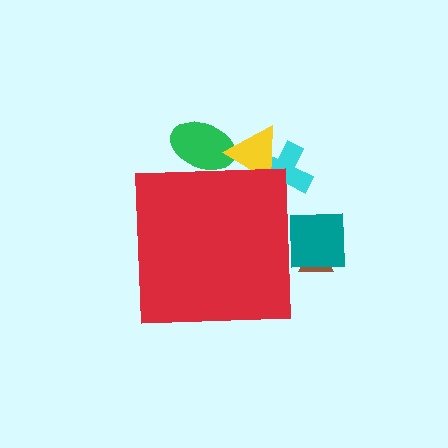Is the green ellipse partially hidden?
Yes, the green ellipse is partially hidden behind the red square.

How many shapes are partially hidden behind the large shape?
5 shapes are partially hidden.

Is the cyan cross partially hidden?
Yes, the cyan cross is partially hidden behind the red square.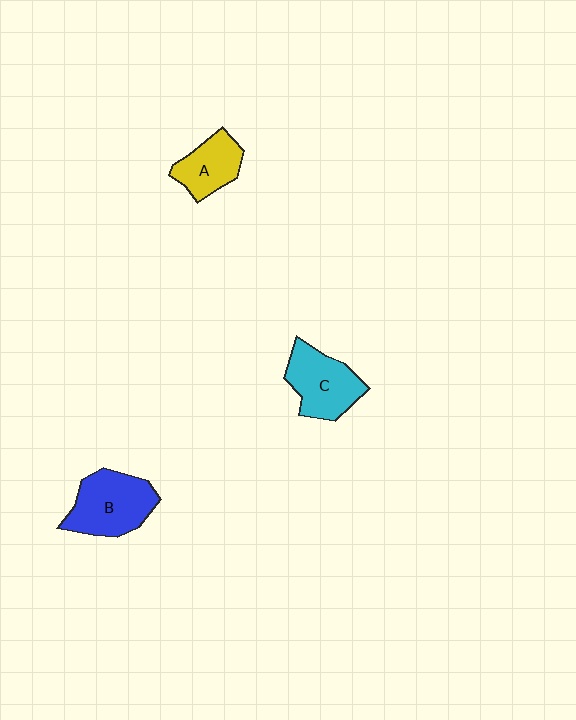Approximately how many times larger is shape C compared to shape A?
Approximately 1.3 times.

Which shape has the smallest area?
Shape A (yellow).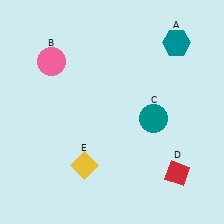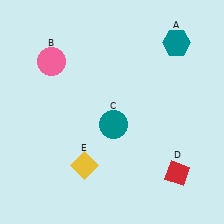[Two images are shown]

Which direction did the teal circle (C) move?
The teal circle (C) moved left.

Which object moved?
The teal circle (C) moved left.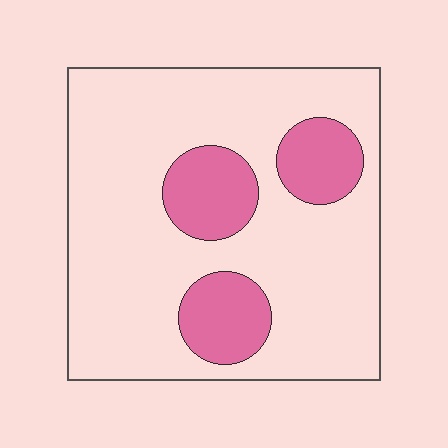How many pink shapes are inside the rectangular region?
3.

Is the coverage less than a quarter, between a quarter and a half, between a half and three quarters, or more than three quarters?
Less than a quarter.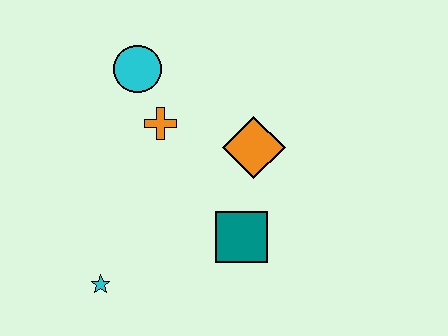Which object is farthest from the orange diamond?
The cyan star is farthest from the orange diamond.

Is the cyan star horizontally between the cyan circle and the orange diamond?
No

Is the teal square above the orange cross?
No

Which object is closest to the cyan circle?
The orange cross is closest to the cyan circle.